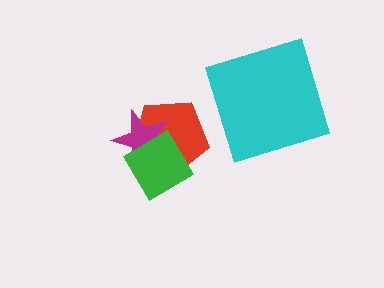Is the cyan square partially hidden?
No, no other shape covers it.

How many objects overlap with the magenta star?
2 objects overlap with the magenta star.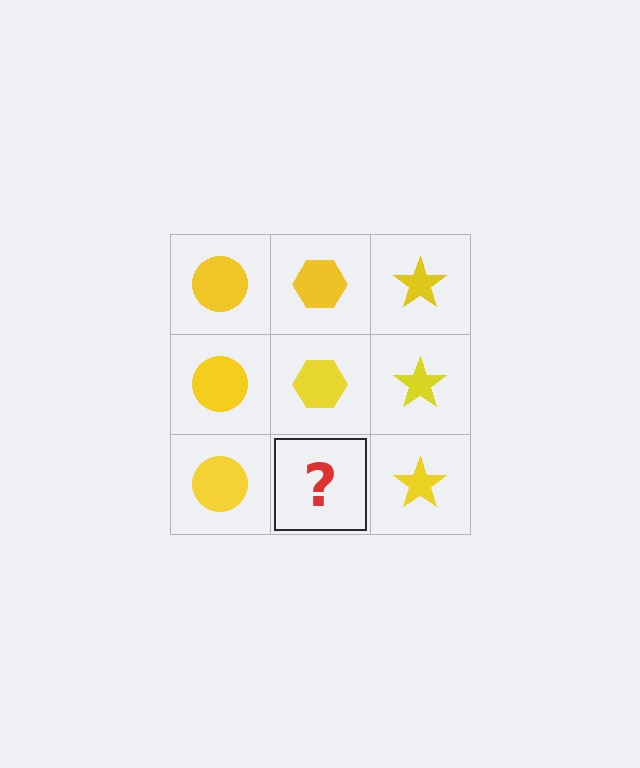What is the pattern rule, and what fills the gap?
The rule is that each column has a consistent shape. The gap should be filled with a yellow hexagon.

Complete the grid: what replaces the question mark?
The question mark should be replaced with a yellow hexagon.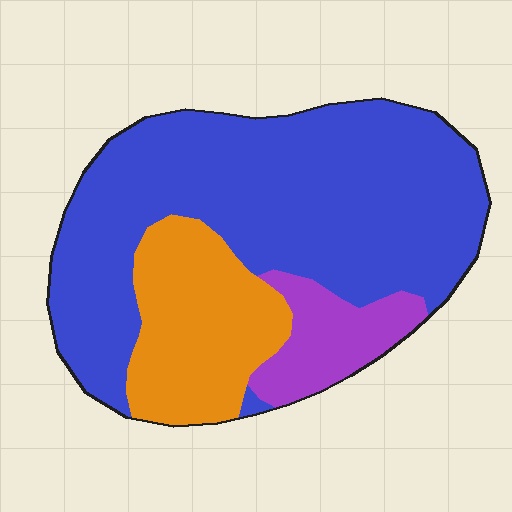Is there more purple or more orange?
Orange.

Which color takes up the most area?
Blue, at roughly 65%.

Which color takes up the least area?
Purple, at roughly 10%.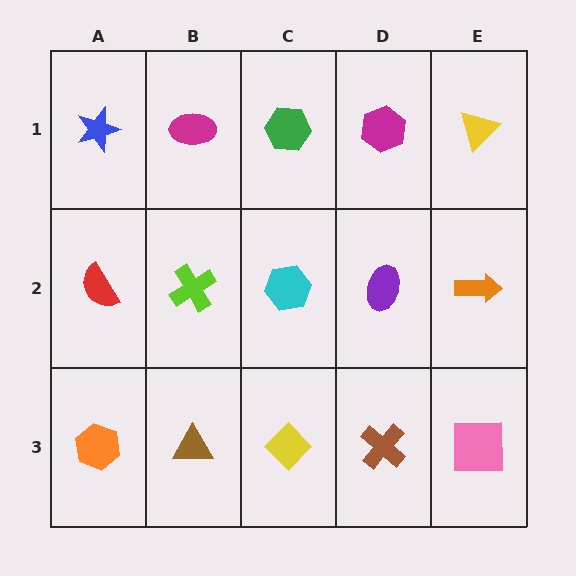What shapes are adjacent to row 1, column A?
A red semicircle (row 2, column A), a magenta ellipse (row 1, column B).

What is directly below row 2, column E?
A pink square.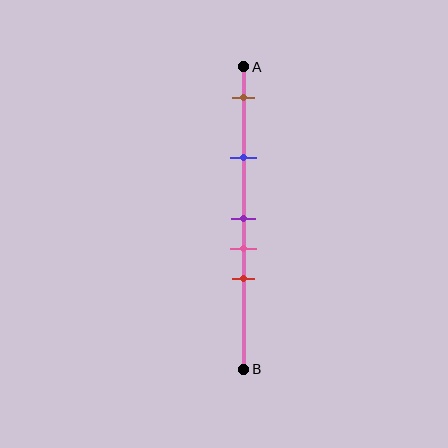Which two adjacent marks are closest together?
The purple and pink marks are the closest adjacent pair.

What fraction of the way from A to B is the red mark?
The red mark is approximately 70% (0.7) of the way from A to B.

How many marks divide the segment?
There are 5 marks dividing the segment.